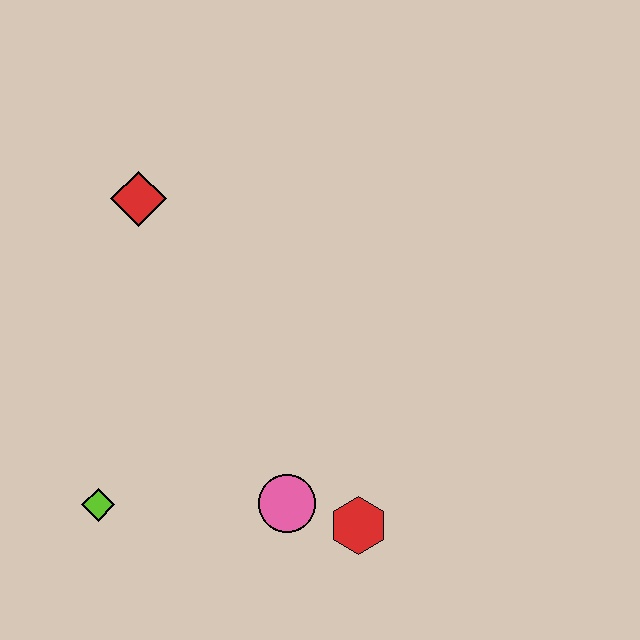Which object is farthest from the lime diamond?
The red diamond is farthest from the lime diamond.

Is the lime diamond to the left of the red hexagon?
Yes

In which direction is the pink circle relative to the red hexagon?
The pink circle is to the left of the red hexagon.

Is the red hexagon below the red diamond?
Yes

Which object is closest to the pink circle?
The red hexagon is closest to the pink circle.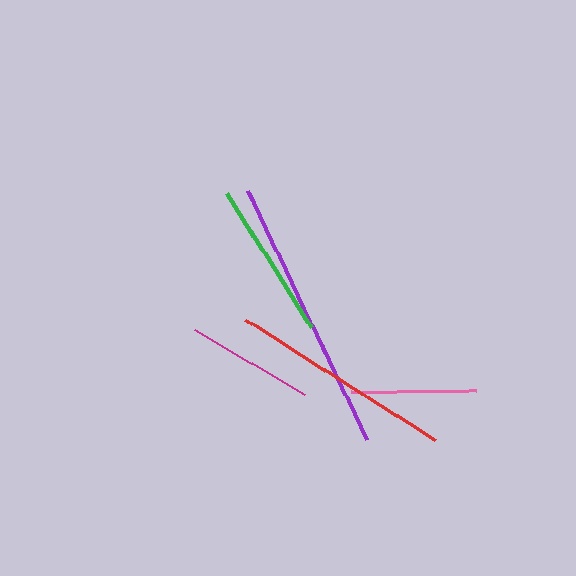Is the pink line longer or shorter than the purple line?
The purple line is longer than the pink line.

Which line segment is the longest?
The purple line is the longest at approximately 277 pixels.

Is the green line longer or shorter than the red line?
The red line is longer than the green line.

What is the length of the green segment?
The green segment is approximately 159 pixels long.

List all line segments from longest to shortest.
From longest to shortest: purple, red, green, magenta, pink.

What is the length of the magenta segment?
The magenta segment is approximately 128 pixels long.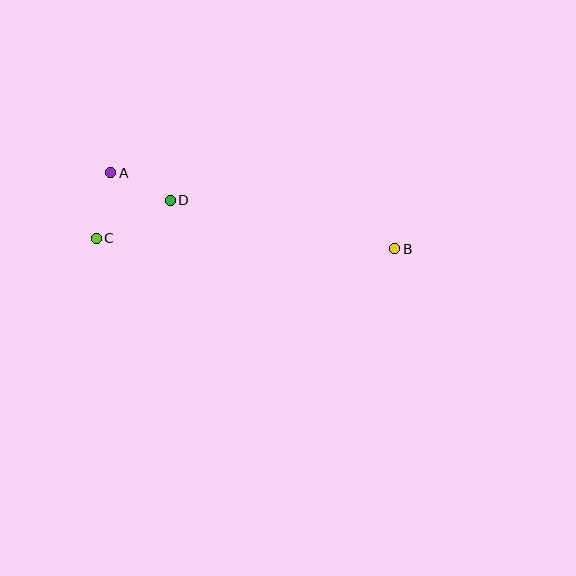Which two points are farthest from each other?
Points B and C are farthest from each other.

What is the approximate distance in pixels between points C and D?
The distance between C and D is approximately 83 pixels.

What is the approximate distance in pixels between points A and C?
The distance between A and C is approximately 67 pixels.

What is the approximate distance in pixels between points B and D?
The distance between B and D is approximately 230 pixels.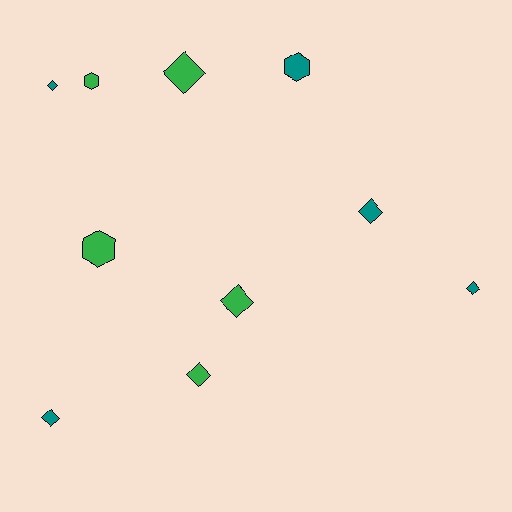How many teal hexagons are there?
There is 1 teal hexagon.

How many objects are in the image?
There are 10 objects.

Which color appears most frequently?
Green, with 5 objects.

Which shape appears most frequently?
Diamond, with 7 objects.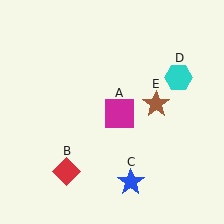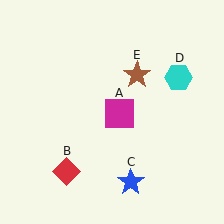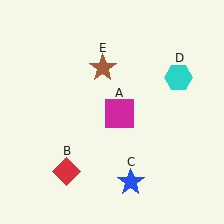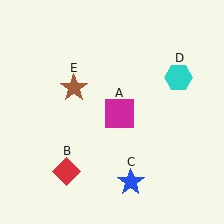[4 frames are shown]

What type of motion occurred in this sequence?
The brown star (object E) rotated counterclockwise around the center of the scene.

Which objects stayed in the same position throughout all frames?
Magenta square (object A) and red diamond (object B) and blue star (object C) and cyan hexagon (object D) remained stationary.